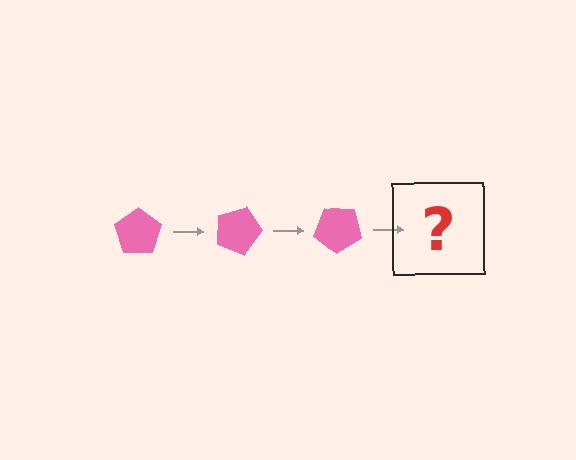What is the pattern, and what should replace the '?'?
The pattern is that the pentagon rotates 20 degrees each step. The '?' should be a pink pentagon rotated 60 degrees.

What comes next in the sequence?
The next element should be a pink pentagon rotated 60 degrees.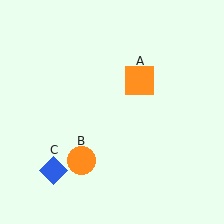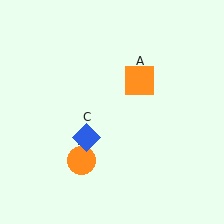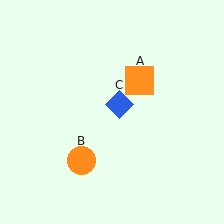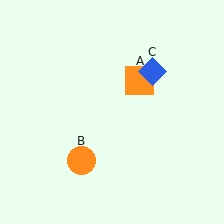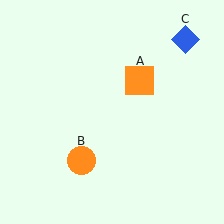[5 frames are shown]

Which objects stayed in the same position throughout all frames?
Orange square (object A) and orange circle (object B) remained stationary.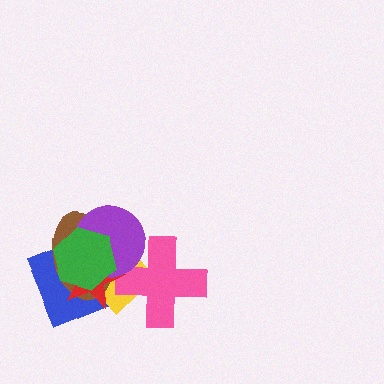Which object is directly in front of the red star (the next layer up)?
The purple circle is directly in front of the red star.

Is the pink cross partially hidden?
Yes, it is partially covered by another shape.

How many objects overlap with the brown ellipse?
5 objects overlap with the brown ellipse.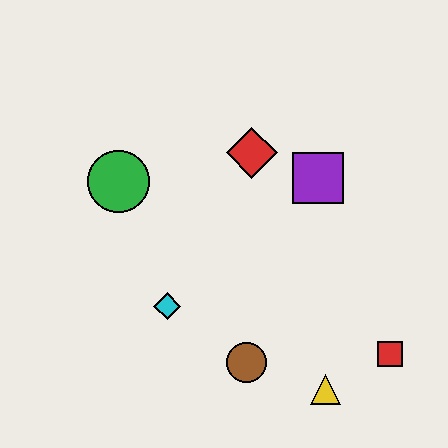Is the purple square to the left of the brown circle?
No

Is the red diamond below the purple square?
No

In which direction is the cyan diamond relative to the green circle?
The cyan diamond is below the green circle.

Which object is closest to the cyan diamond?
The brown circle is closest to the cyan diamond.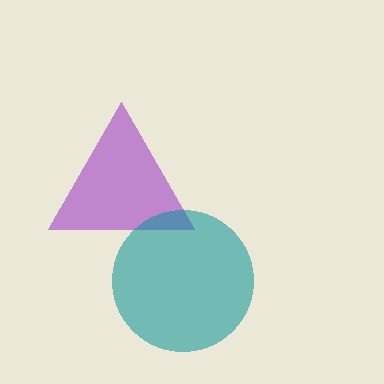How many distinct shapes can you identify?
There are 2 distinct shapes: a purple triangle, a teal circle.